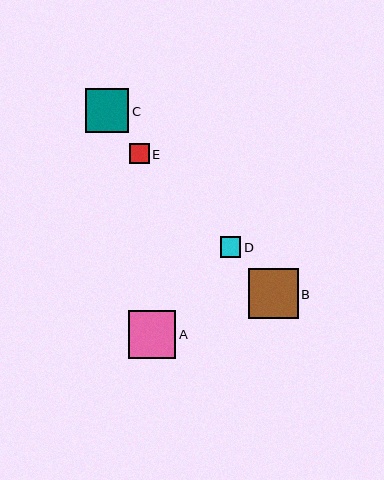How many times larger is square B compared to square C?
Square B is approximately 1.1 times the size of square C.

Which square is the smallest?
Square E is the smallest with a size of approximately 20 pixels.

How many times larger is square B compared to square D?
Square B is approximately 2.4 times the size of square D.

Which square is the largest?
Square B is the largest with a size of approximately 50 pixels.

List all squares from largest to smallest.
From largest to smallest: B, A, C, D, E.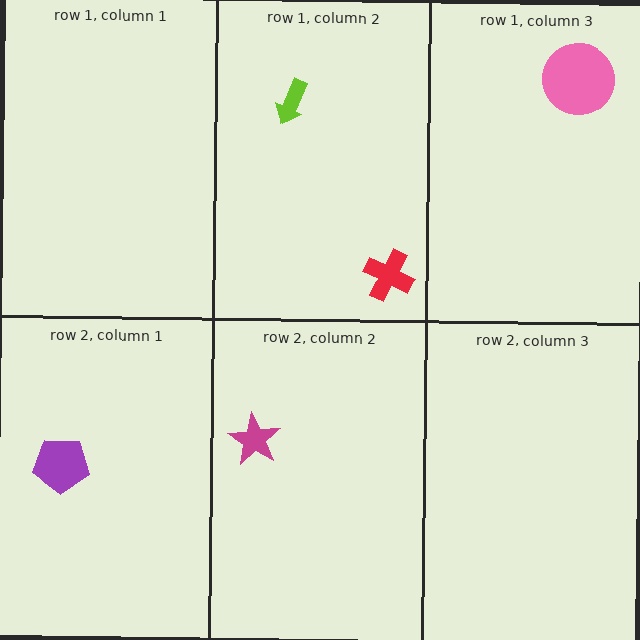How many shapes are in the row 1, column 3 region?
1.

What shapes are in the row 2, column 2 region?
The magenta star.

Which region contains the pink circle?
The row 1, column 3 region.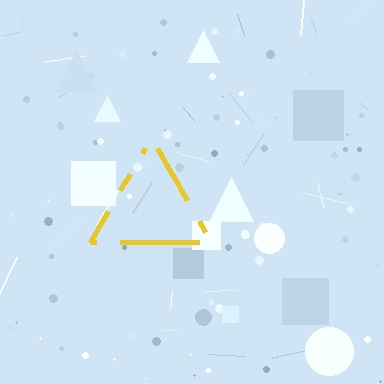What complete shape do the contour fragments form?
The contour fragments form a triangle.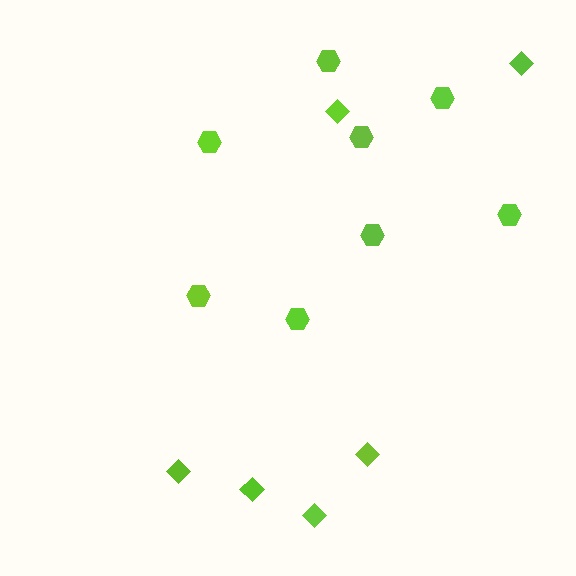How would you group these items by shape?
There are 2 groups: one group of diamonds (6) and one group of hexagons (8).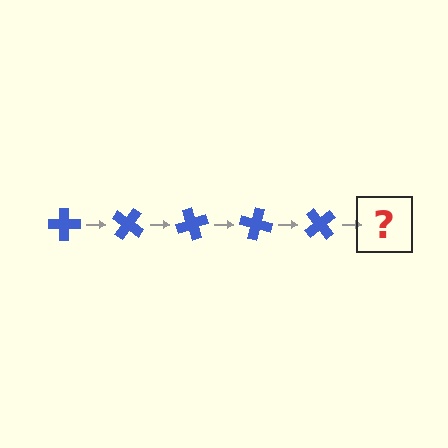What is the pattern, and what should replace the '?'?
The pattern is that the cross rotates 35 degrees each step. The '?' should be a blue cross rotated 175 degrees.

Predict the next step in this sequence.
The next step is a blue cross rotated 175 degrees.